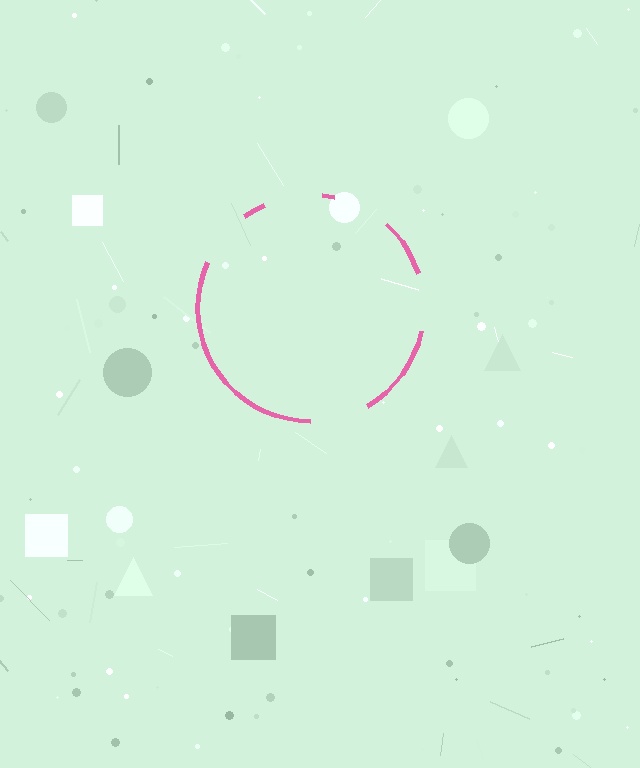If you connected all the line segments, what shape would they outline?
They would outline a circle.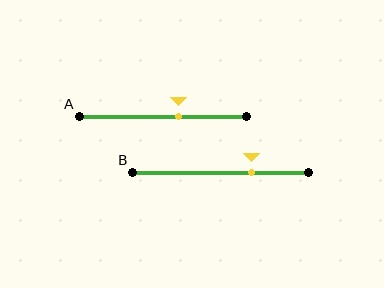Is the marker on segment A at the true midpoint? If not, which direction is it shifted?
No, the marker on segment A is shifted to the right by about 9% of the segment length.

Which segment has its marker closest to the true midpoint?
Segment A has its marker closest to the true midpoint.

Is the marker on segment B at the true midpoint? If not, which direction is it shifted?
No, the marker on segment B is shifted to the right by about 18% of the segment length.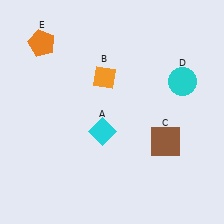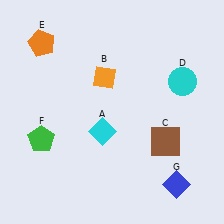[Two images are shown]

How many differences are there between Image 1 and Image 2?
There are 2 differences between the two images.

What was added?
A green pentagon (F), a blue diamond (G) were added in Image 2.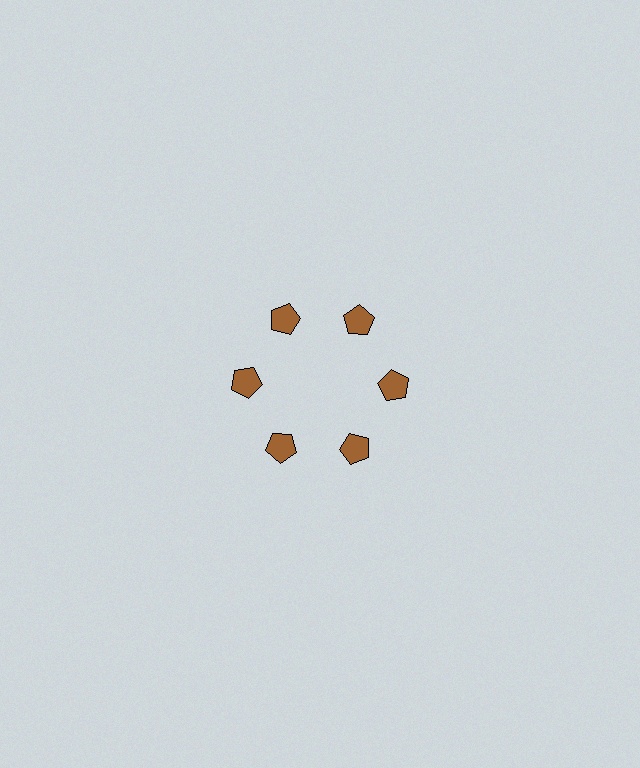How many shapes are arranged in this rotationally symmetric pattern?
There are 6 shapes, arranged in 6 groups of 1.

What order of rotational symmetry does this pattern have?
This pattern has 6-fold rotational symmetry.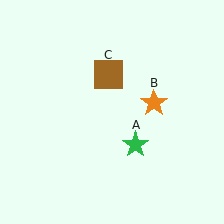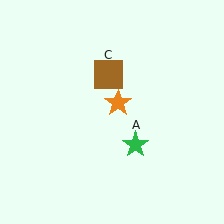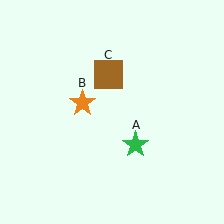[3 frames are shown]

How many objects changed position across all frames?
1 object changed position: orange star (object B).